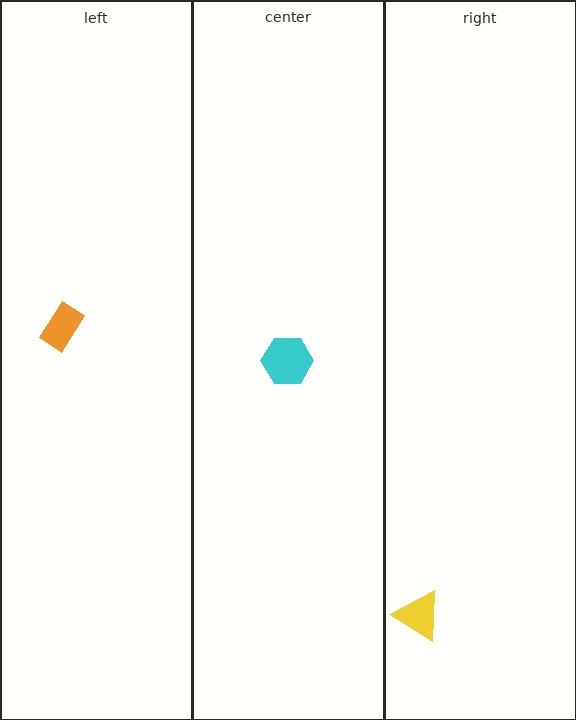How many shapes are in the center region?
1.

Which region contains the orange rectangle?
The left region.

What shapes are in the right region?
The yellow triangle.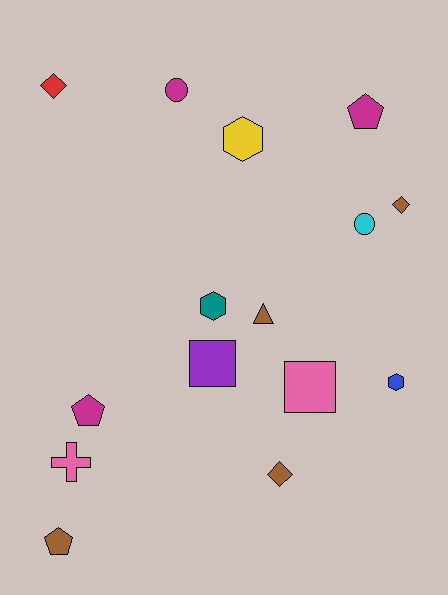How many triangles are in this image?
There is 1 triangle.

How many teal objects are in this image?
There is 1 teal object.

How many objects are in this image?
There are 15 objects.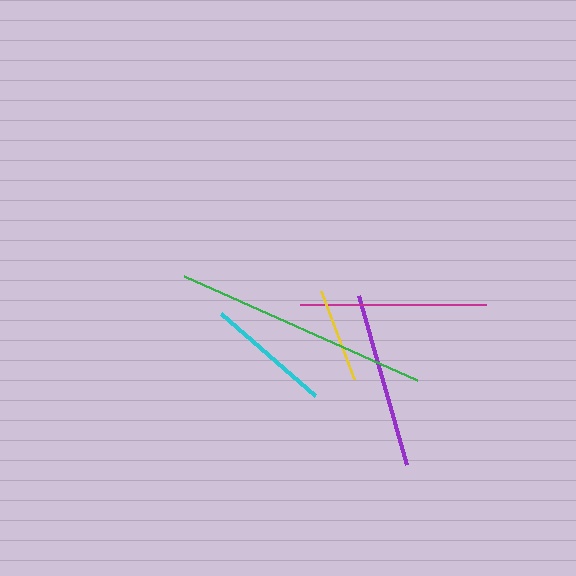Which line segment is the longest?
The green line is the longest at approximately 256 pixels.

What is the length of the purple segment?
The purple segment is approximately 175 pixels long.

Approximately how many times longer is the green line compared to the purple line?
The green line is approximately 1.5 times the length of the purple line.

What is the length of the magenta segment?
The magenta segment is approximately 186 pixels long.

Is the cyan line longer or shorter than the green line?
The green line is longer than the cyan line.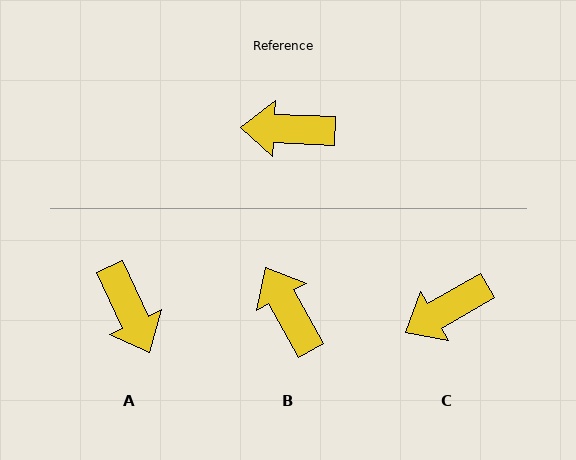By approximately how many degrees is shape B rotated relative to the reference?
Approximately 59 degrees clockwise.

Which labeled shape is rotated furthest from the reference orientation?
A, about 118 degrees away.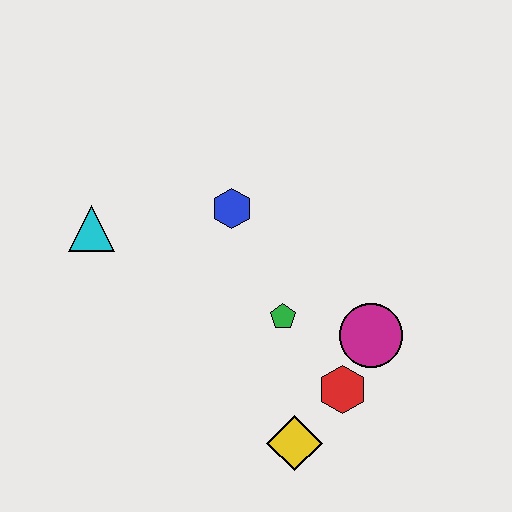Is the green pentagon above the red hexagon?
Yes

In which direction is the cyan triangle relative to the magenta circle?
The cyan triangle is to the left of the magenta circle.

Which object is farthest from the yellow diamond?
The cyan triangle is farthest from the yellow diamond.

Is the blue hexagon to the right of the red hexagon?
No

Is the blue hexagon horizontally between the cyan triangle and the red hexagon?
Yes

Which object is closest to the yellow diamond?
The red hexagon is closest to the yellow diamond.